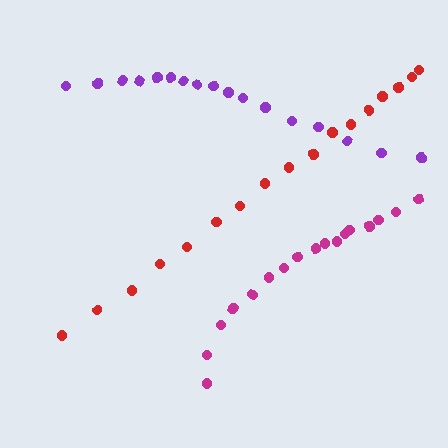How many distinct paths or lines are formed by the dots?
There are 3 distinct paths.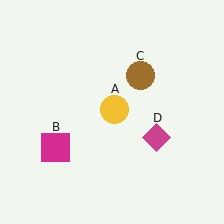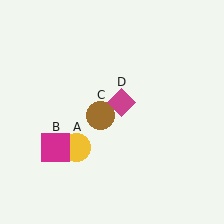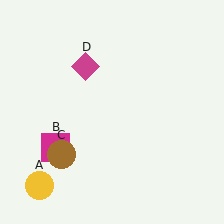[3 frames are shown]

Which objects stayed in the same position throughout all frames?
Magenta square (object B) remained stationary.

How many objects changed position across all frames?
3 objects changed position: yellow circle (object A), brown circle (object C), magenta diamond (object D).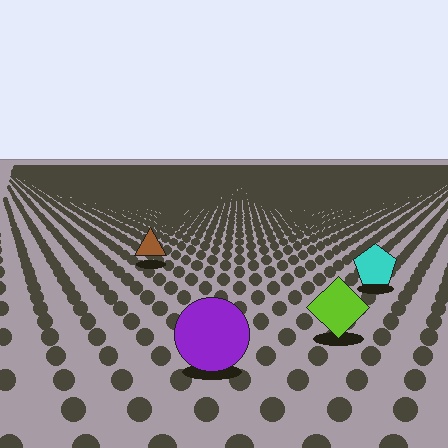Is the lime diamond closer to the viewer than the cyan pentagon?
Yes. The lime diamond is closer — you can tell from the texture gradient: the ground texture is coarser near it.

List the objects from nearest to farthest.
From nearest to farthest: the purple circle, the lime diamond, the cyan pentagon, the brown triangle.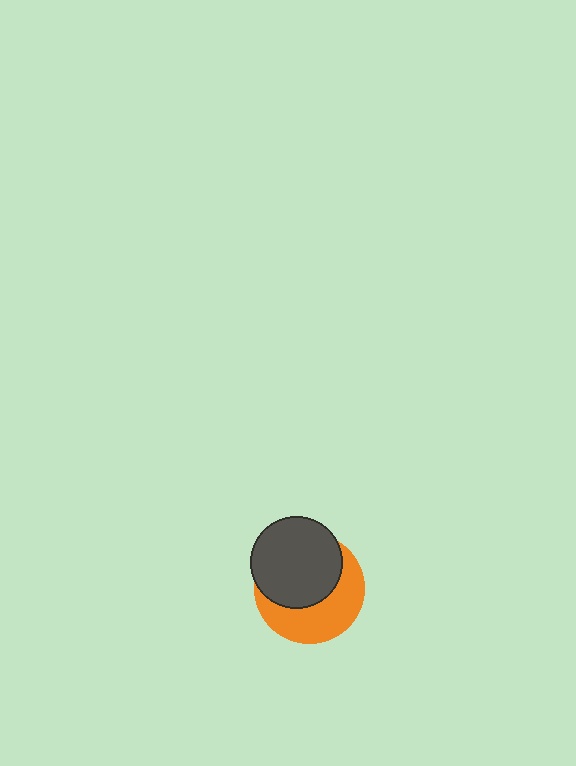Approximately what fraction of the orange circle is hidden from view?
Roughly 53% of the orange circle is hidden behind the dark gray circle.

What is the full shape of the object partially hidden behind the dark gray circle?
The partially hidden object is an orange circle.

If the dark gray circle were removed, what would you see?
You would see the complete orange circle.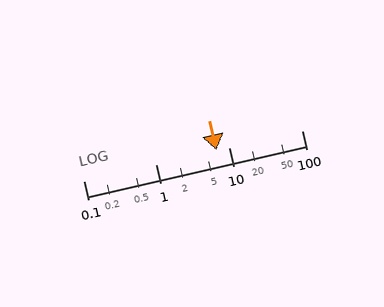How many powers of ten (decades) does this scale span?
The scale spans 3 decades, from 0.1 to 100.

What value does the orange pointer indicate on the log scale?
The pointer indicates approximately 6.7.